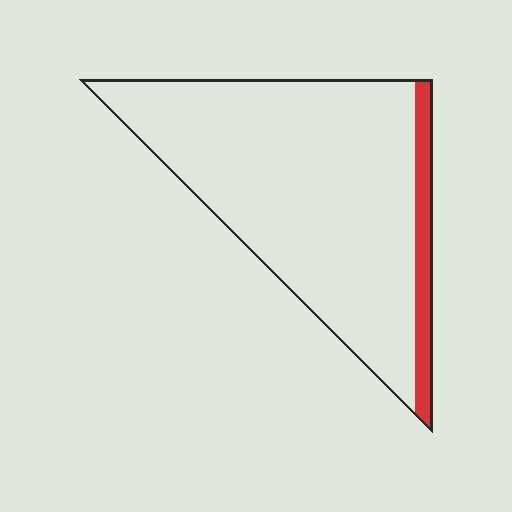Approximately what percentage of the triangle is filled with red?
Approximately 10%.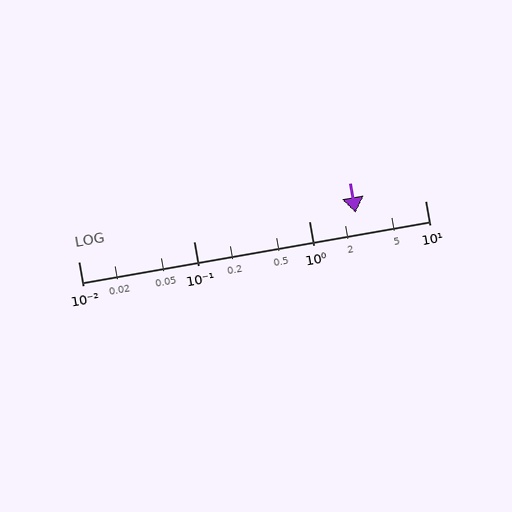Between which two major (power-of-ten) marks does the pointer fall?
The pointer is between 1 and 10.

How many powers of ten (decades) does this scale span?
The scale spans 3 decades, from 0.01 to 10.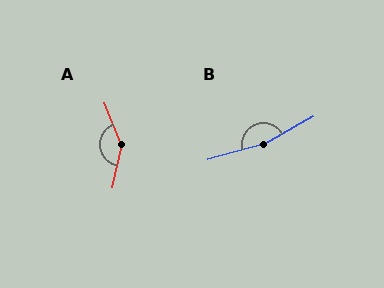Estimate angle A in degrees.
Approximately 146 degrees.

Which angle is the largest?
B, at approximately 166 degrees.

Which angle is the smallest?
A, at approximately 146 degrees.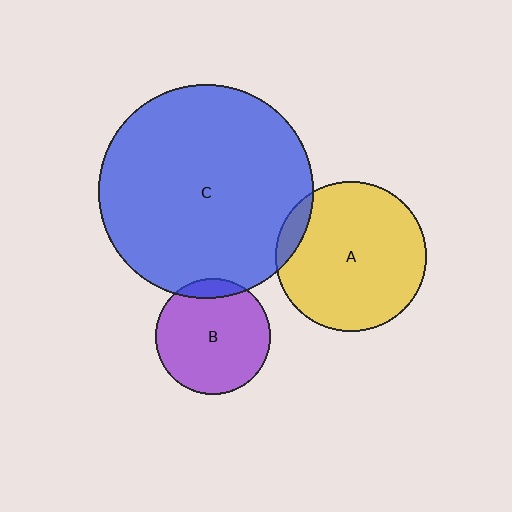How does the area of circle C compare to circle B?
Approximately 3.4 times.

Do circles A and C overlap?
Yes.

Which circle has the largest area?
Circle C (blue).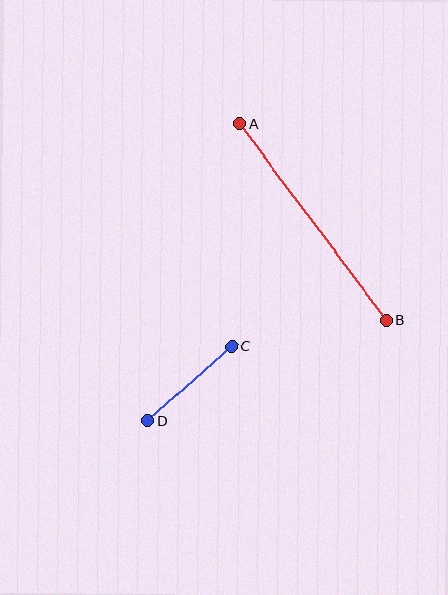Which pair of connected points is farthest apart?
Points A and B are farthest apart.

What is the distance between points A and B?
The distance is approximately 245 pixels.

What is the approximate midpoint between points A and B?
The midpoint is at approximately (313, 222) pixels.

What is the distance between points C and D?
The distance is approximately 112 pixels.